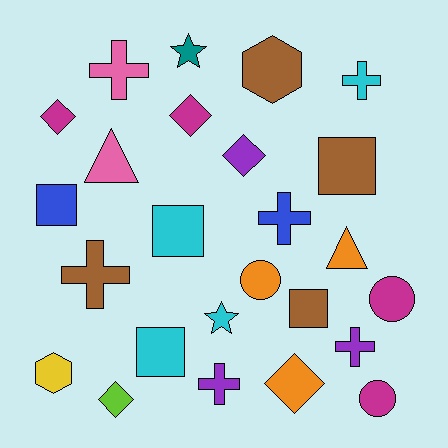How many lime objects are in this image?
There is 1 lime object.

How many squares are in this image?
There are 5 squares.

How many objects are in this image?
There are 25 objects.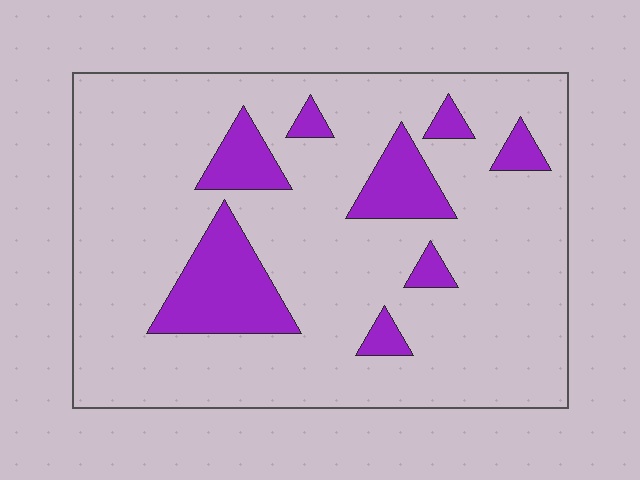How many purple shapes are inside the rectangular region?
8.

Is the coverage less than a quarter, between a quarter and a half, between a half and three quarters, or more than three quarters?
Less than a quarter.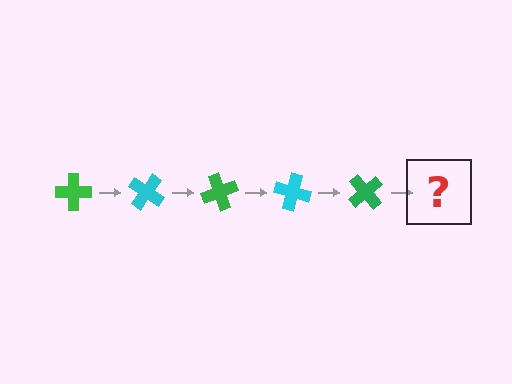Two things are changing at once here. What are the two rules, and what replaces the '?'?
The two rules are that it rotates 35 degrees each step and the color cycles through green and cyan. The '?' should be a cyan cross, rotated 175 degrees from the start.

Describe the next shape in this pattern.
It should be a cyan cross, rotated 175 degrees from the start.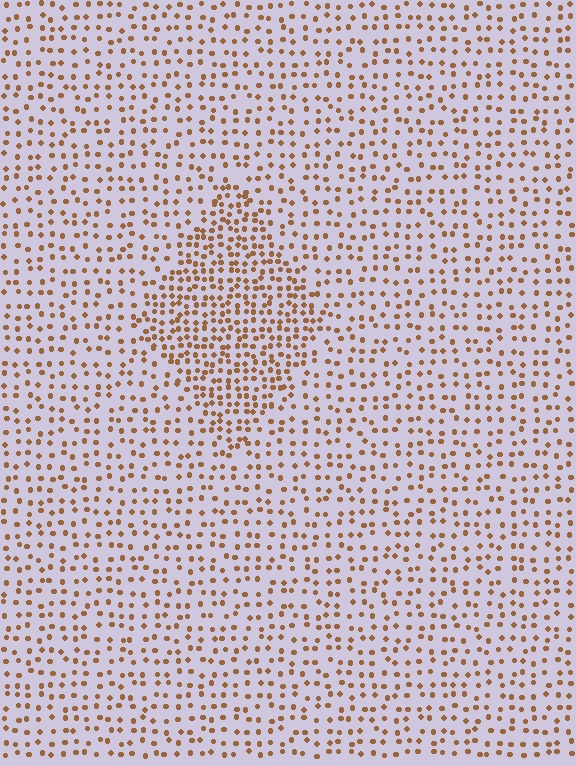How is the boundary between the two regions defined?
The boundary is defined by a change in element density (approximately 1.9x ratio). All elements are the same color, size, and shape.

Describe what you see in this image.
The image contains small brown elements arranged at two different densities. A diamond-shaped region is visible where the elements are more densely packed than the surrounding area.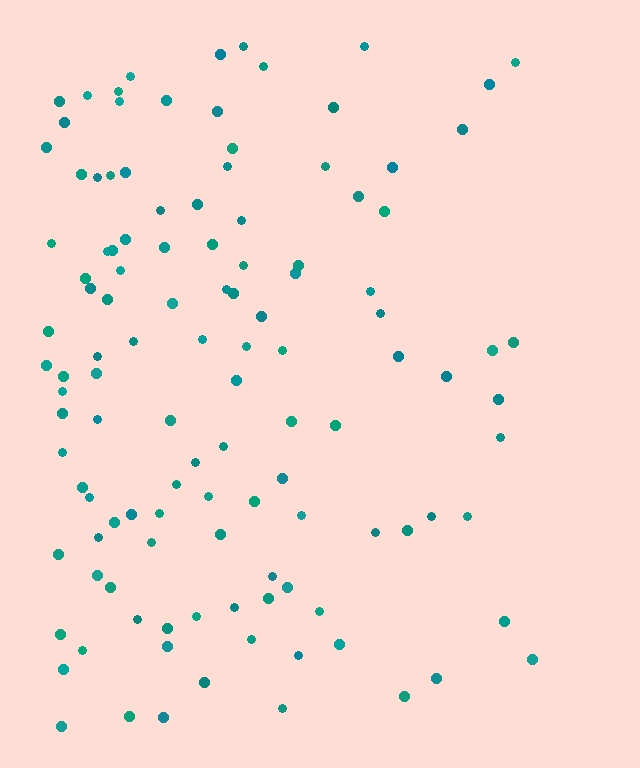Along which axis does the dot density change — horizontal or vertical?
Horizontal.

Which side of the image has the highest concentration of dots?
The left.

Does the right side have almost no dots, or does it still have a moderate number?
Still a moderate number, just noticeably fewer than the left.